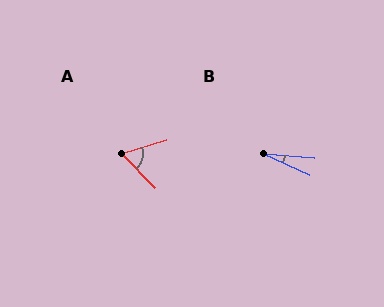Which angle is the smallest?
B, at approximately 19 degrees.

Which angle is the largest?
A, at approximately 64 degrees.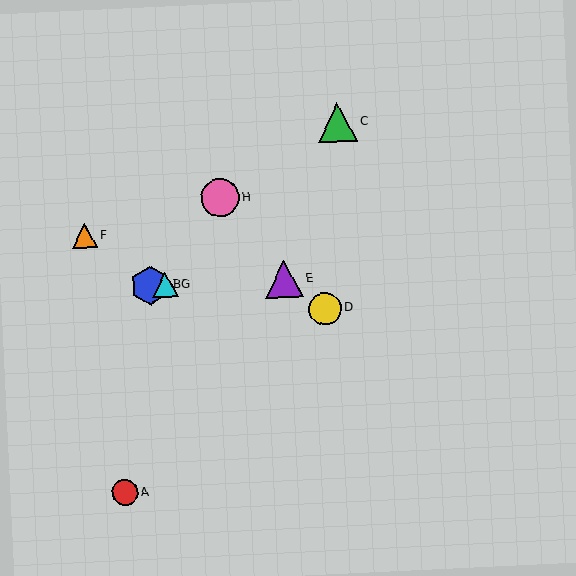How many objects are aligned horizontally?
3 objects (B, E, G) are aligned horizontally.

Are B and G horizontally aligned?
Yes, both are at y≈286.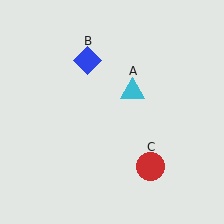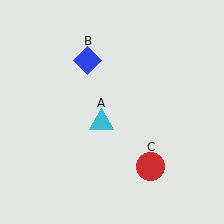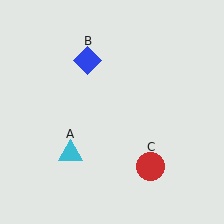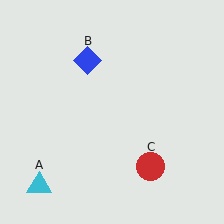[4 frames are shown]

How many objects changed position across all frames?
1 object changed position: cyan triangle (object A).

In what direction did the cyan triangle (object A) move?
The cyan triangle (object A) moved down and to the left.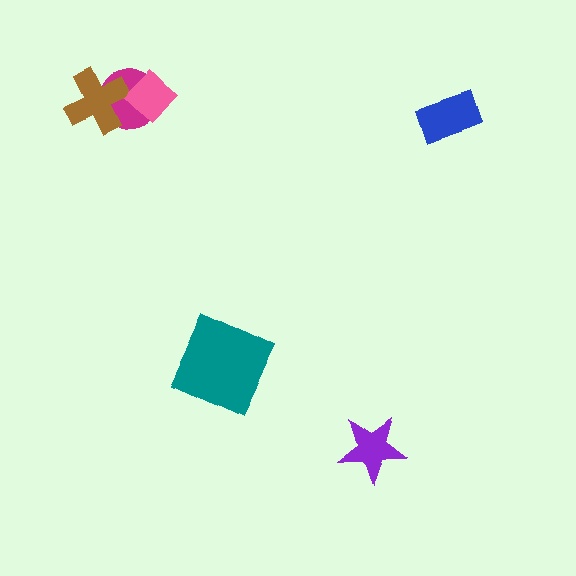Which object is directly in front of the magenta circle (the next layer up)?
The brown cross is directly in front of the magenta circle.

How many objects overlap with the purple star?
0 objects overlap with the purple star.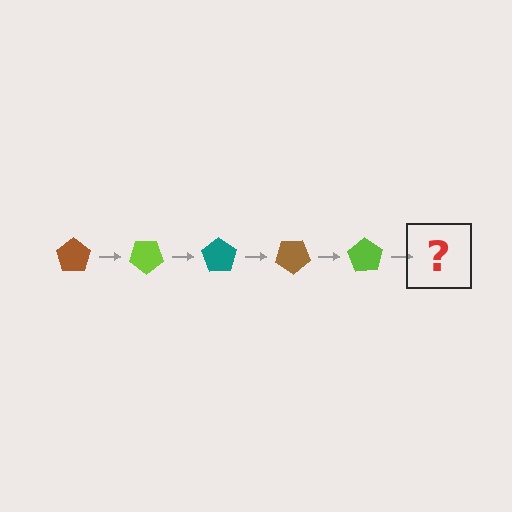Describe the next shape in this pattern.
It should be a teal pentagon, rotated 175 degrees from the start.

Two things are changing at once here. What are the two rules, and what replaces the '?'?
The two rules are that it rotates 35 degrees each step and the color cycles through brown, lime, and teal. The '?' should be a teal pentagon, rotated 175 degrees from the start.